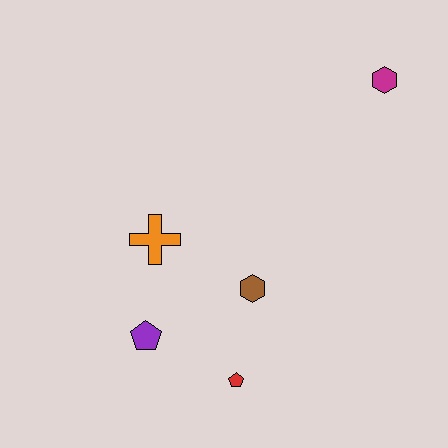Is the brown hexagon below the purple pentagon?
No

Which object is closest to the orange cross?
The purple pentagon is closest to the orange cross.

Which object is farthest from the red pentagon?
The magenta hexagon is farthest from the red pentagon.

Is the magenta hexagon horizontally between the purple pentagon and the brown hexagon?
No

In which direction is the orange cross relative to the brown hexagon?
The orange cross is to the left of the brown hexagon.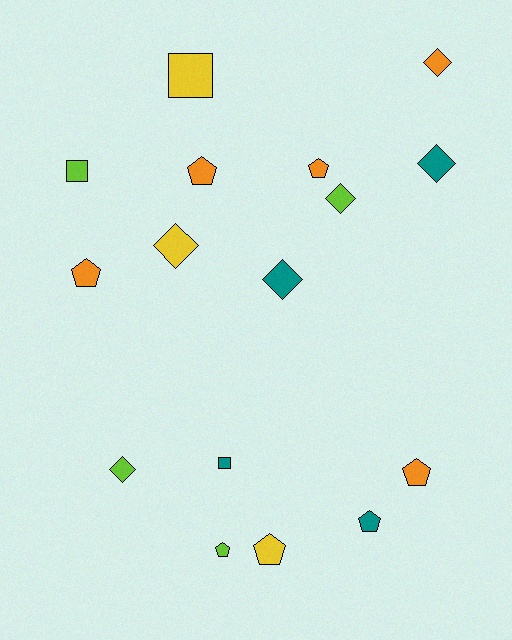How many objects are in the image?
There are 16 objects.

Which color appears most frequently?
Orange, with 5 objects.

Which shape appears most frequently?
Pentagon, with 7 objects.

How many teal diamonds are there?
There are 2 teal diamonds.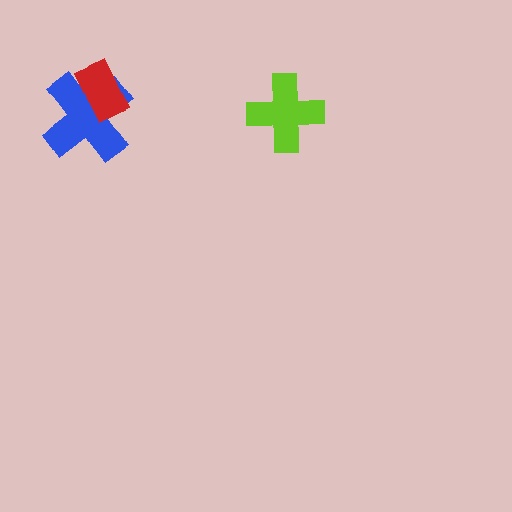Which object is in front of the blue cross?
The red rectangle is in front of the blue cross.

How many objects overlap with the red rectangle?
1 object overlaps with the red rectangle.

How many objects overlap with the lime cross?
0 objects overlap with the lime cross.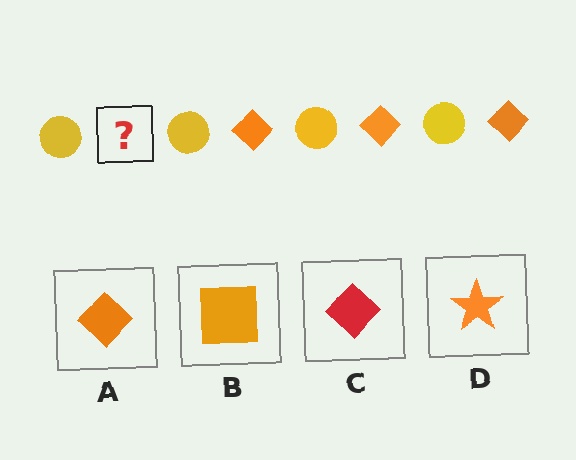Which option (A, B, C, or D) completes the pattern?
A.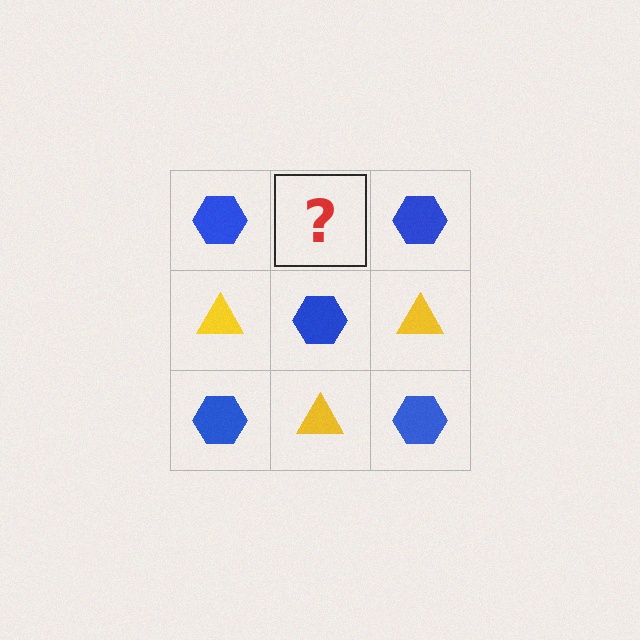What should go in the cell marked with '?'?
The missing cell should contain a yellow triangle.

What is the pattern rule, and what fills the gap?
The rule is that it alternates blue hexagon and yellow triangle in a checkerboard pattern. The gap should be filled with a yellow triangle.